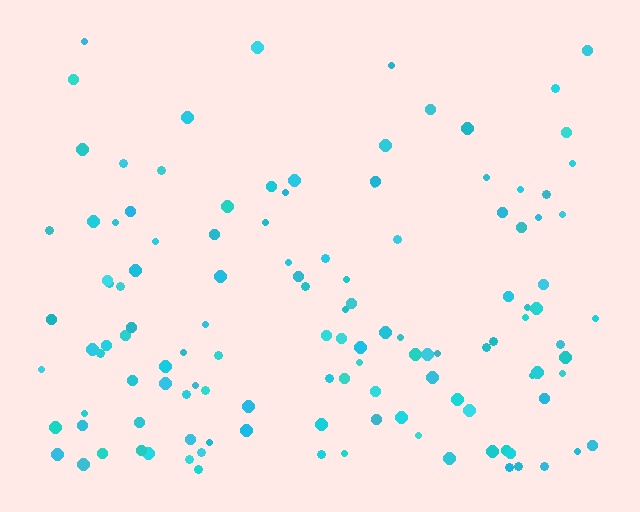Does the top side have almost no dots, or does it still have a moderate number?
Still a moderate number, just noticeably fewer than the bottom.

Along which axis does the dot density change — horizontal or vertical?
Vertical.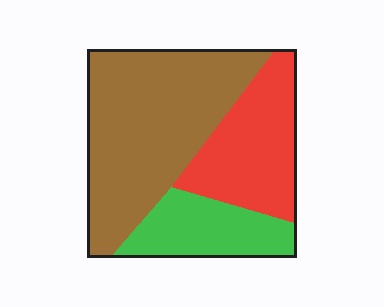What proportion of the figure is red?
Red covers 28% of the figure.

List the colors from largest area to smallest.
From largest to smallest: brown, red, green.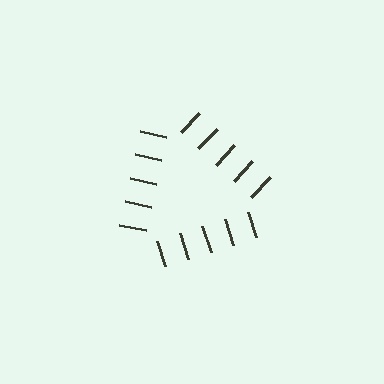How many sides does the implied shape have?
3 sides — the line-ends trace a triangle.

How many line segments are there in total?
15 — 5 along each of the 3 edges.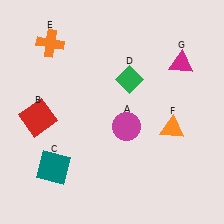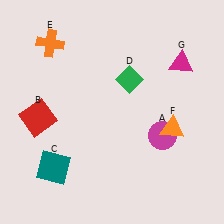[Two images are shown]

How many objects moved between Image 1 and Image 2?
1 object moved between the two images.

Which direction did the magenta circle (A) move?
The magenta circle (A) moved right.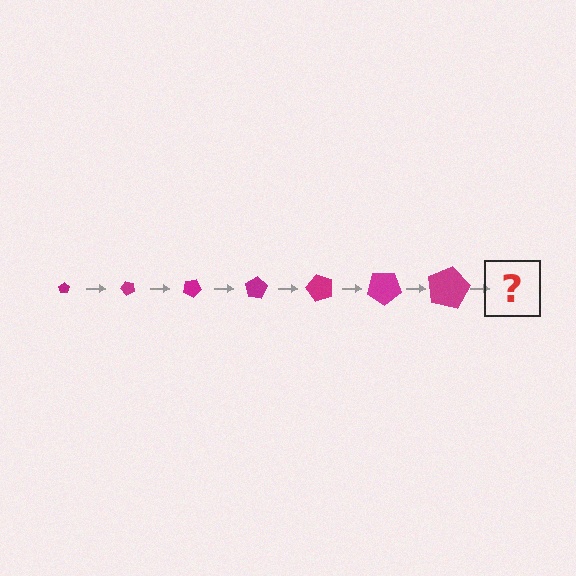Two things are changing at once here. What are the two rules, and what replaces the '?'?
The two rules are that the pentagon grows larger each step and it rotates 50 degrees each step. The '?' should be a pentagon, larger than the previous one and rotated 350 degrees from the start.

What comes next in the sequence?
The next element should be a pentagon, larger than the previous one and rotated 350 degrees from the start.